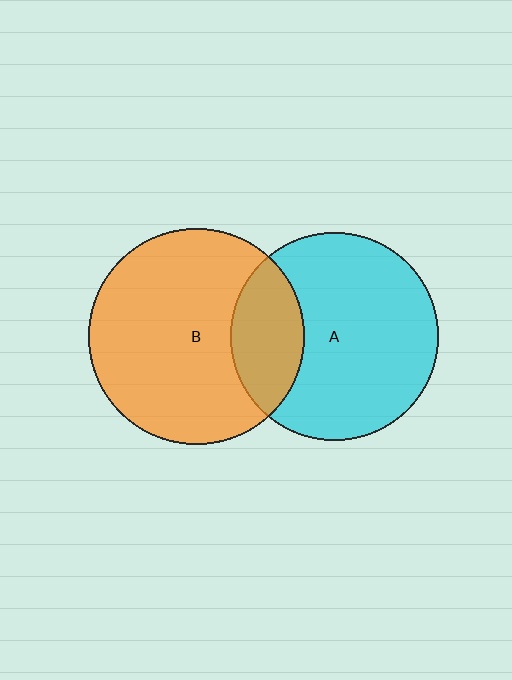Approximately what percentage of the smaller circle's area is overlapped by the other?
Approximately 25%.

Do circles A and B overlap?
Yes.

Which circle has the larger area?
Circle B (orange).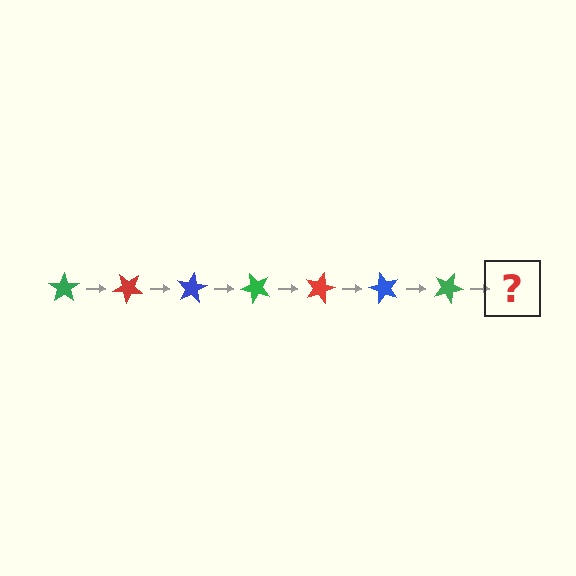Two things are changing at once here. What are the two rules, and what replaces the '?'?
The two rules are that it rotates 40 degrees each step and the color cycles through green, red, and blue. The '?' should be a red star, rotated 280 degrees from the start.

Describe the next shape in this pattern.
It should be a red star, rotated 280 degrees from the start.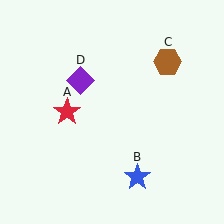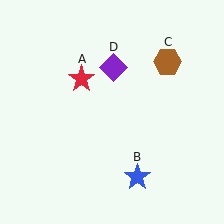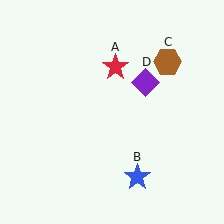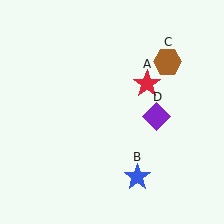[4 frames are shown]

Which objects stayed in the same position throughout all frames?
Blue star (object B) and brown hexagon (object C) remained stationary.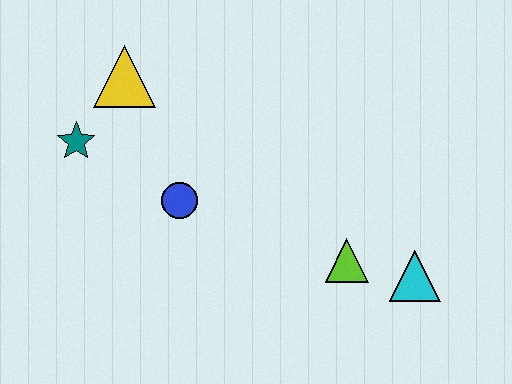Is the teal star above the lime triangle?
Yes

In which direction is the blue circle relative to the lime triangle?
The blue circle is to the left of the lime triangle.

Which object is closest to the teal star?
The yellow triangle is closest to the teal star.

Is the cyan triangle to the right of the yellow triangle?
Yes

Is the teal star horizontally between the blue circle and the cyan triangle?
No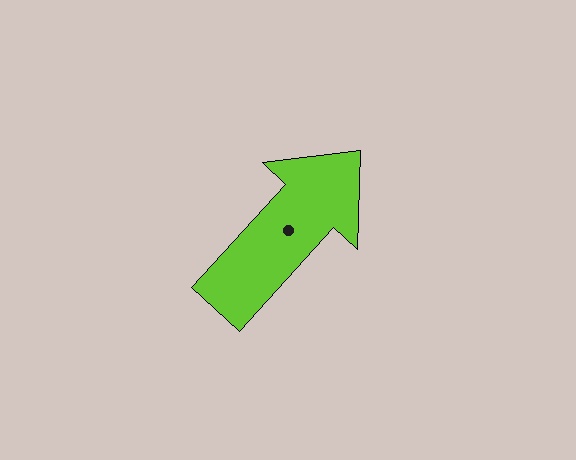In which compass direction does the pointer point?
Northeast.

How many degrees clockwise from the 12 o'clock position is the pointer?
Approximately 42 degrees.